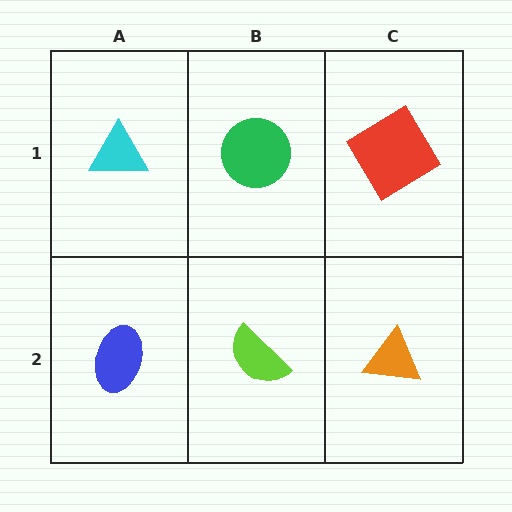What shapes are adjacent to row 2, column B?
A green circle (row 1, column B), a blue ellipse (row 2, column A), an orange triangle (row 2, column C).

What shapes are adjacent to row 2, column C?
A red diamond (row 1, column C), a lime semicircle (row 2, column B).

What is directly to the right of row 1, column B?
A red diamond.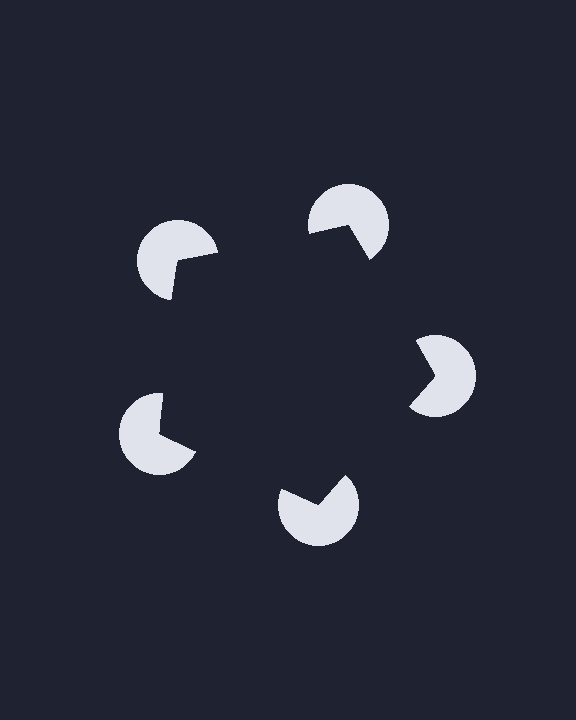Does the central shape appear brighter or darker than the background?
It typically appears slightly darker than the background, even though no actual brightness change is drawn.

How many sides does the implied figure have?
5 sides.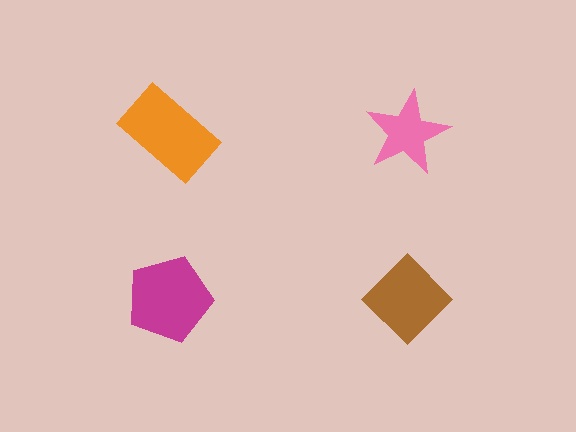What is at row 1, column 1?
An orange rectangle.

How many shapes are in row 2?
2 shapes.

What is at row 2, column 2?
A brown diamond.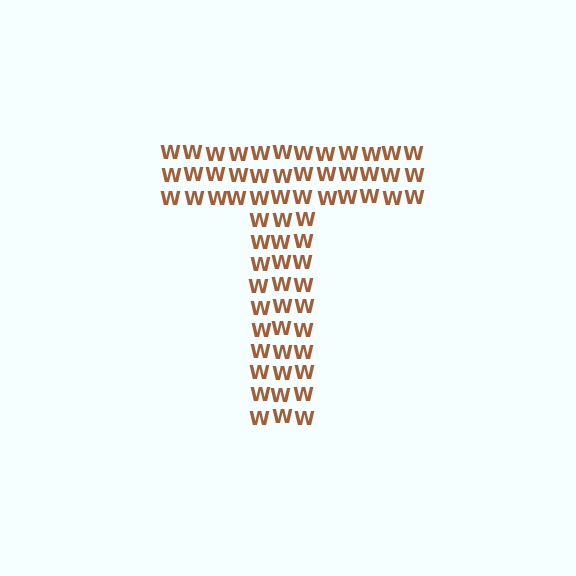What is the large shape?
The large shape is the letter T.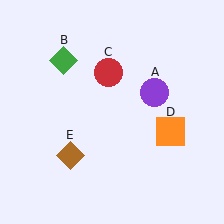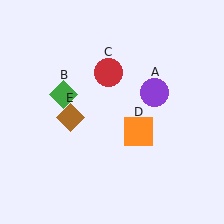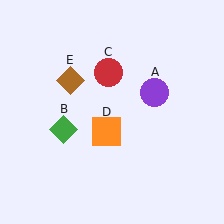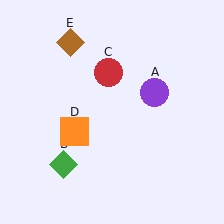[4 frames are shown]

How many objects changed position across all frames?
3 objects changed position: green diamond (object B), orange square (object D), brown diamond (object E).